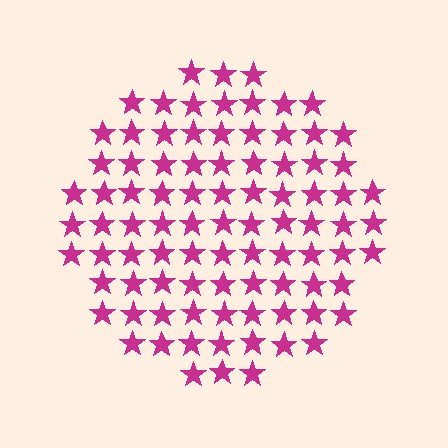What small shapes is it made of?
It is made of small stars.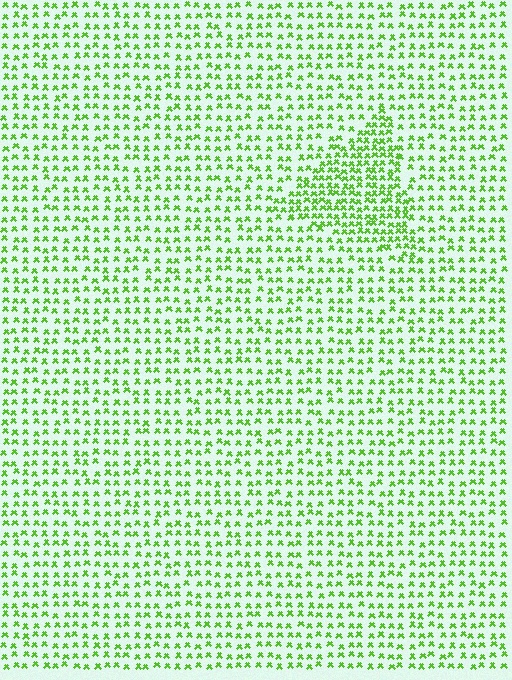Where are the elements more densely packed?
The elements are more densely packed inside the triangle boundary.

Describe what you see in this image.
The image contains small lime elements arranged at two different densities. A triangle-shaped region is visible where the elements are more densely packed than the surrounding area.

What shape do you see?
I see a triangle.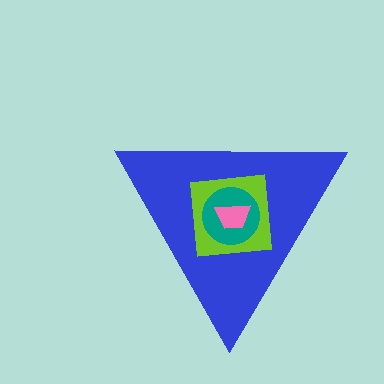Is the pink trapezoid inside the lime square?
Yes.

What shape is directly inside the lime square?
The teal circle.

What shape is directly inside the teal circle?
The pink trapezoid.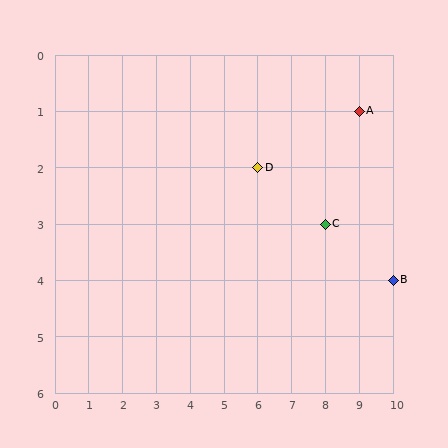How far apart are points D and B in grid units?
Points D and B are 4 columns and 2 rows apart (about 4.5 grid units diagonally).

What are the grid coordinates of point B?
Point B is at grid coordinates (10, 4).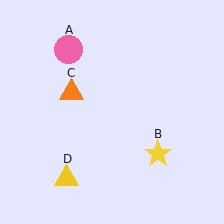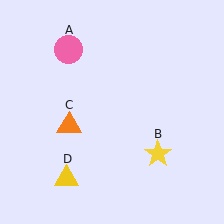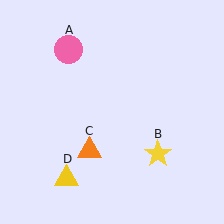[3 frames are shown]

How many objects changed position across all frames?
1 object changed position: orange triangle (object C).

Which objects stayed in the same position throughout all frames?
Pink circle (object A) and yellow star (object B) and yellow triangle (object D) remained stationary.